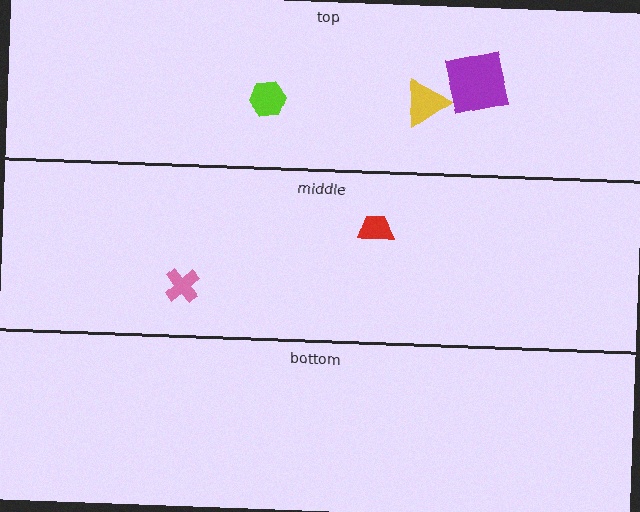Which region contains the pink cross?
The middle region.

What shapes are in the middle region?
The pink cross, the red trapezoid.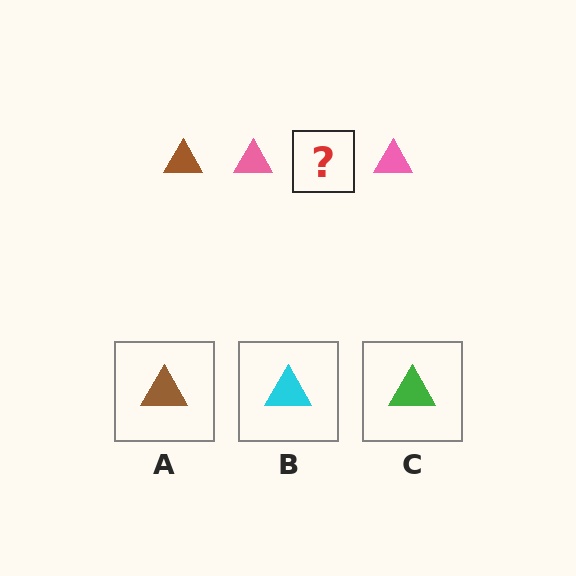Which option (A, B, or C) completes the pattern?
A.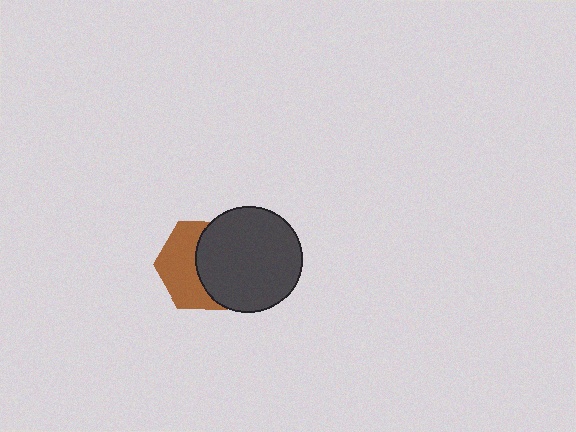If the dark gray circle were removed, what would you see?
You would see the complete brown hexagon.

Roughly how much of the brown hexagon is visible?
About half of it is visible (roughly 49%).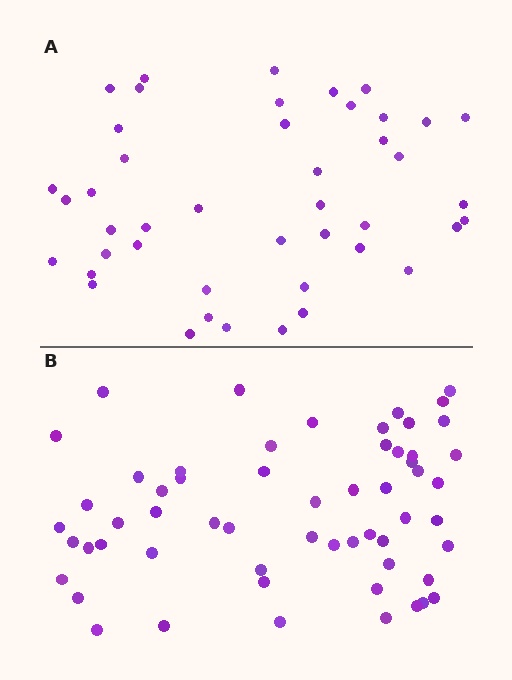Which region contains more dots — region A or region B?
Region B (the bottom region) has more dots.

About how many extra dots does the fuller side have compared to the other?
Region B has approximately 15 more dots than region A.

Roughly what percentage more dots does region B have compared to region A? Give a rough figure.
About 30% more.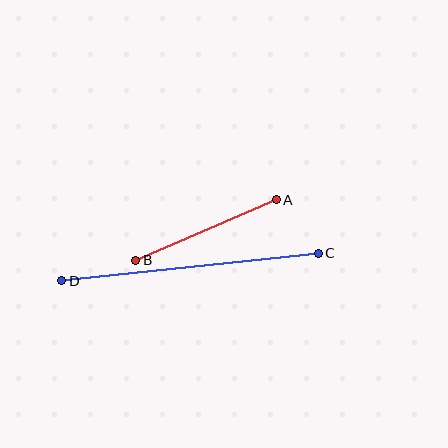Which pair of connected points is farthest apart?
Points C and D are farthest apart.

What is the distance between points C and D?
The distance is approximately 258 pixels.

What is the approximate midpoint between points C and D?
The midpoint is at approximately (190, 267) pixels.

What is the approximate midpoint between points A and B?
The midpoint is at approximately (206, 230) pixels.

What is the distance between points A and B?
The distance is approximately 153 pixels.